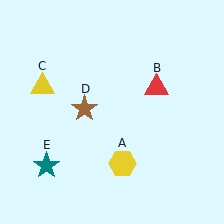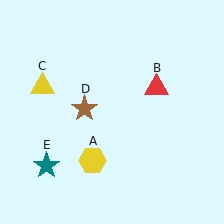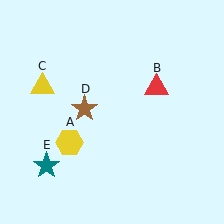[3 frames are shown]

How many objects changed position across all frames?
1 object changed position: yellow hexagon (object A).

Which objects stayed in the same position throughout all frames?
Red triangle (object B) and yellow triangle (object C) and brown star (object D) and teal star (object E) remained stationary.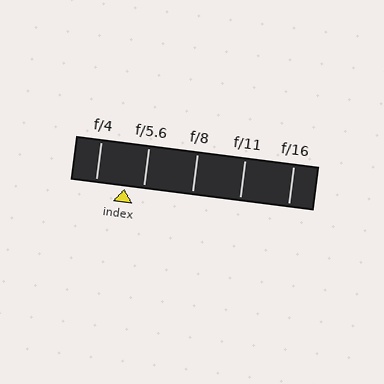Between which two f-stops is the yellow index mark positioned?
The index mark is between f/4 and f/5.6.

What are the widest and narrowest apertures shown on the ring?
The widest aperture shown is f/4 and the narrowest is f/16.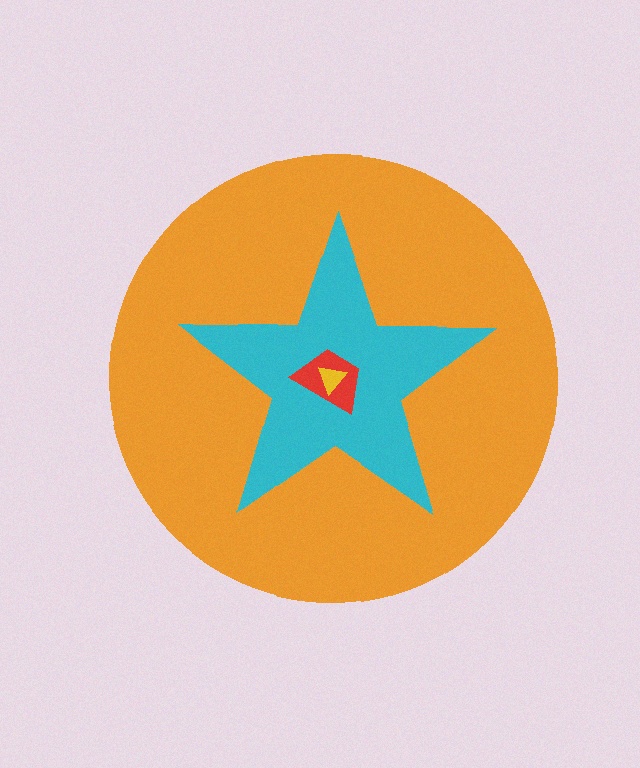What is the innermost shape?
The yellow triangle.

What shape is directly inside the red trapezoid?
The yellow triangle.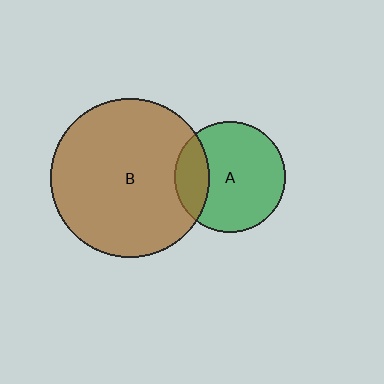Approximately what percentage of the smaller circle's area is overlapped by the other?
Approximately 20%.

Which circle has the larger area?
Circle B (brown).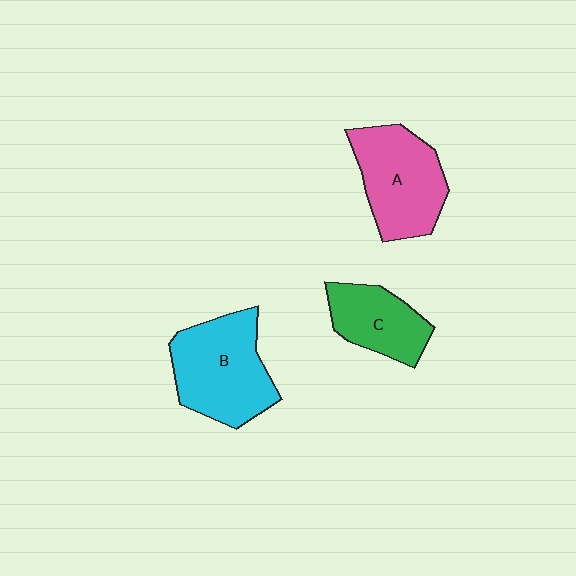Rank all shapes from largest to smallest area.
From largest to smallest: B (cyan), A (pink), C (green).